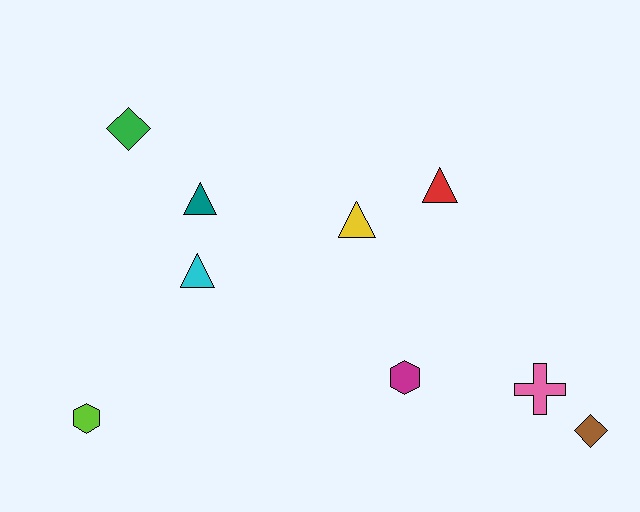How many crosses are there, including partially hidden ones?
There is 1 cross.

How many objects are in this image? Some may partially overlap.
There are 9 objects.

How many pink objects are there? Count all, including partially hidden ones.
There is 1 pink object.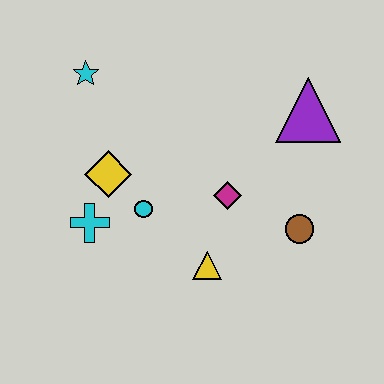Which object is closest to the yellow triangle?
The magenta diamond is closest to the yellow triangle.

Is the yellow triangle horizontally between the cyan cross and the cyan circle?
No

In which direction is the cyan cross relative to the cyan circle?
The cyan cross is to the left of the cyan circle.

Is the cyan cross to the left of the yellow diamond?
Yes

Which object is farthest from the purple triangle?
The cyan cross is farthest from the purple triangle.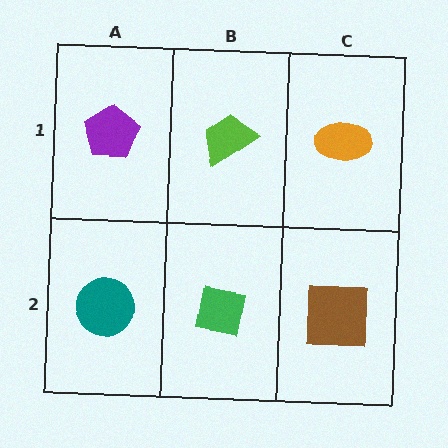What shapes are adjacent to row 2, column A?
A purple pentagon (row 1, column A), a green square (row 2, column B).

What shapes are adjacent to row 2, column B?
A lime trapezoid (row 1, column B), a teal circle (row 2, column A), a brown square (row 2, column C).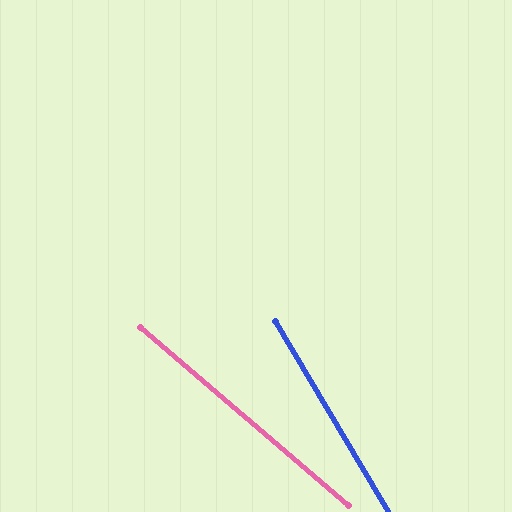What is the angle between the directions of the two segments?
Approximately 19 degrees.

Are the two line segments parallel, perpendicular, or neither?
Neither parallel nor perpendicular — they differ by about 19°.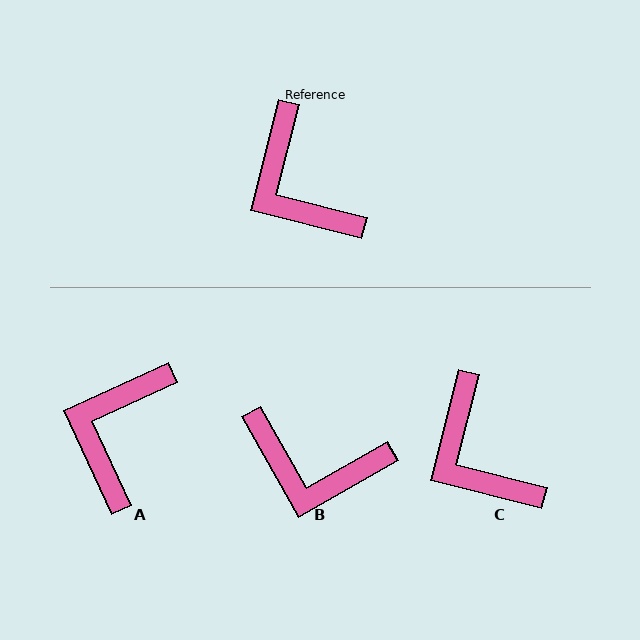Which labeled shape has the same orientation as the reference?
C.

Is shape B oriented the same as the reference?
No, it is off by about 43 degrees.